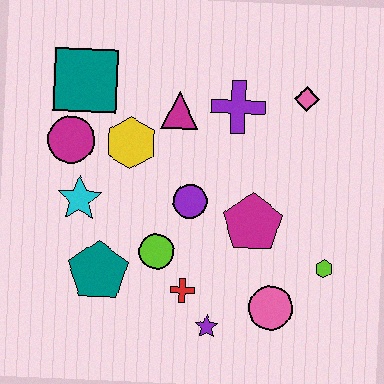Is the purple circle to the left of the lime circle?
No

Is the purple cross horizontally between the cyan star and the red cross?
No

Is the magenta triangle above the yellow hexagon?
Yes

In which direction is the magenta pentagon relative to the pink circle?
The magenta pentagon is above the pink circle.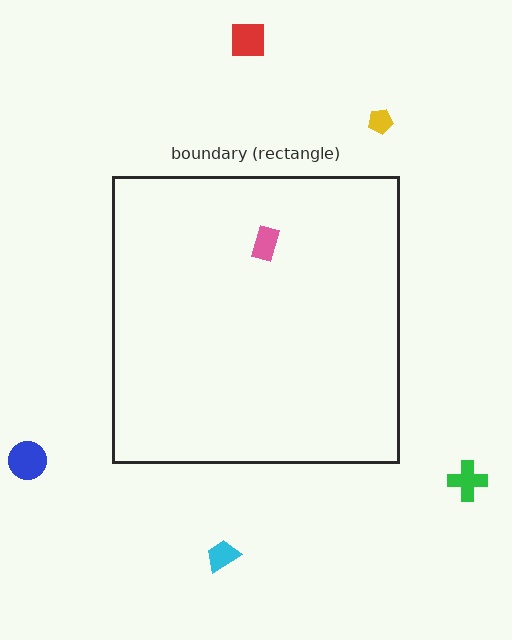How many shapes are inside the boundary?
1 inside, 5 outside.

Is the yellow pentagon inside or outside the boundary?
Outside.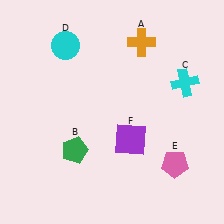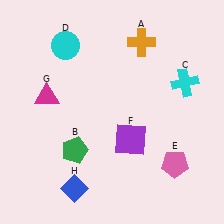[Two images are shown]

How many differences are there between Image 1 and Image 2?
There are 2 differences between the two images.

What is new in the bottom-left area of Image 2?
A blue diamond (H) was added in the bottom-left area of Image 2.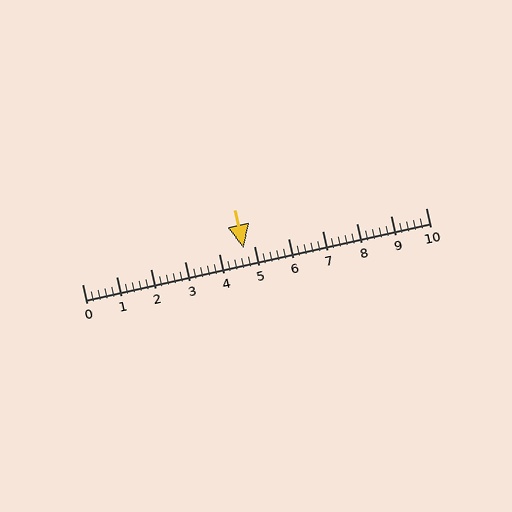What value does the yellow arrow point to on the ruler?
The yellow arrow points to approximately 4.7.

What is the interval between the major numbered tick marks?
The major tick marks are spaced 1 units apart.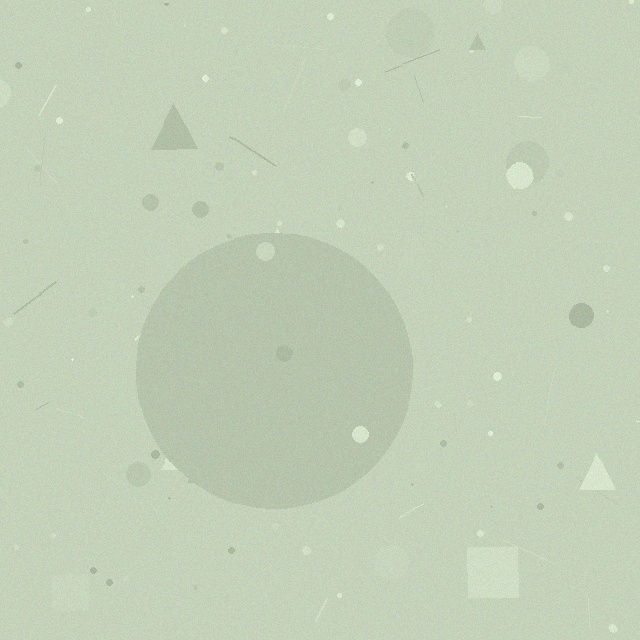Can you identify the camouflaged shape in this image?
The camouflaged shape is a circle.